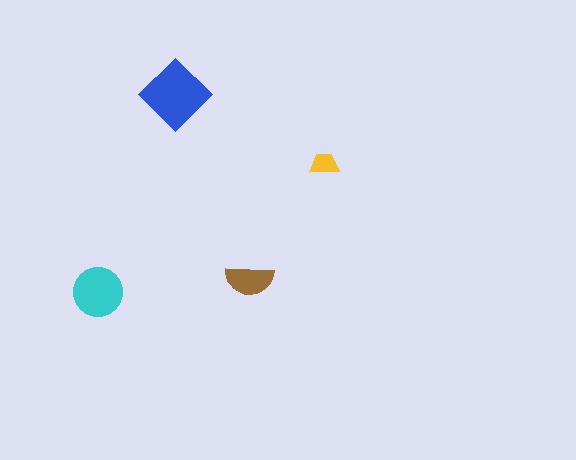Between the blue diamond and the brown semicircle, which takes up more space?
The blue diamond.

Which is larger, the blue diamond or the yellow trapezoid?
The blue diamond.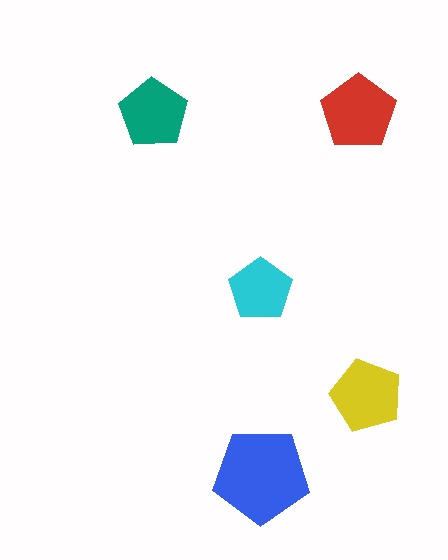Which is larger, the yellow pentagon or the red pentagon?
The red one.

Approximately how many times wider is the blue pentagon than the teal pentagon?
About 1.5 times wider.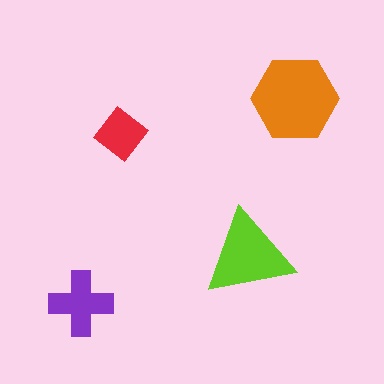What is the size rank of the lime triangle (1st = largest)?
2nd.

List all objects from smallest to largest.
The red diamond, the purple cross, the lime triangle, the orange hexagon.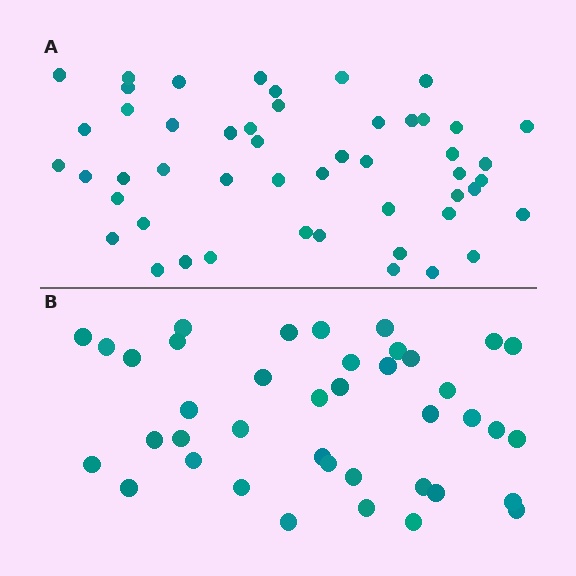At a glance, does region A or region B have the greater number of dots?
Region A (the top region) has more dots.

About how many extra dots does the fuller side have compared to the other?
Region A has roughly 10 or so more dots than region B.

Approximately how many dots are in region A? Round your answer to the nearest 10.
About 50 dots.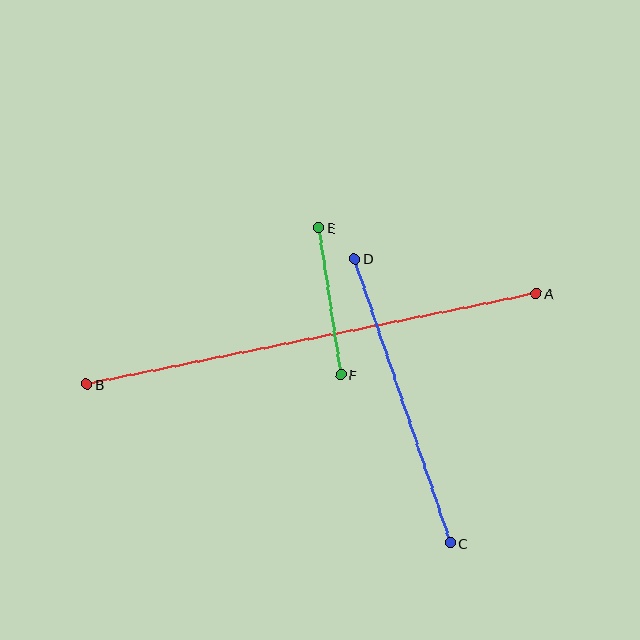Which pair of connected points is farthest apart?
Points A and B are farthest apart.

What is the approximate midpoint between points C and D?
The midpoint is at approximately (402, 401) pixels.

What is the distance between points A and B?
The distance is approximately 459 pixels.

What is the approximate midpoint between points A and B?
The midpoint is at approximately (311, 339) pixels.